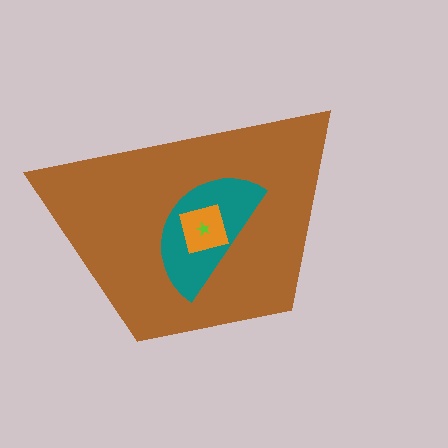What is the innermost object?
The lime star.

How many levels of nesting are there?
4.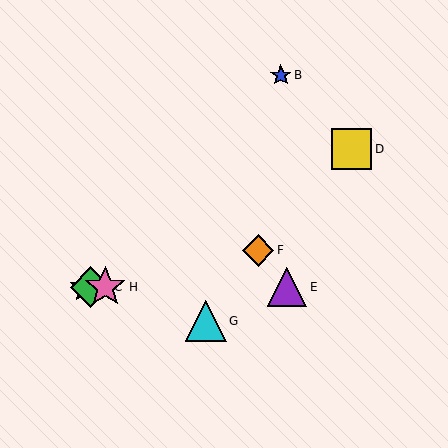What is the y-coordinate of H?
Object H is at y≈287.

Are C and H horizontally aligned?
Yes, both are at y≈287.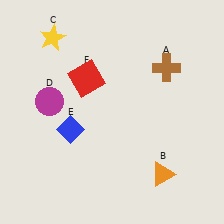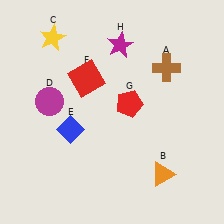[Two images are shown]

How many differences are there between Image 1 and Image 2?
There are 2 differences between the two images.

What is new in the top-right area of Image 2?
A magenta star (H) was added in the top-right area of Image 2.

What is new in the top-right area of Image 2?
A red pentagon (G) was added in the top-right area of Image 2.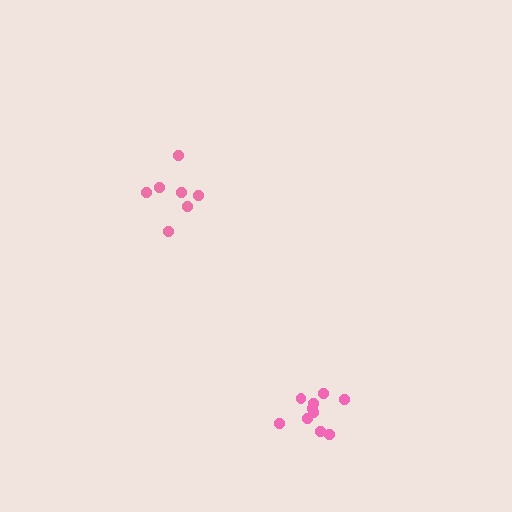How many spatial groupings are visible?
There are 2 spatial groupings.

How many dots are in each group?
Group 1: 10 dots, Group 2: 7 dots (17 total).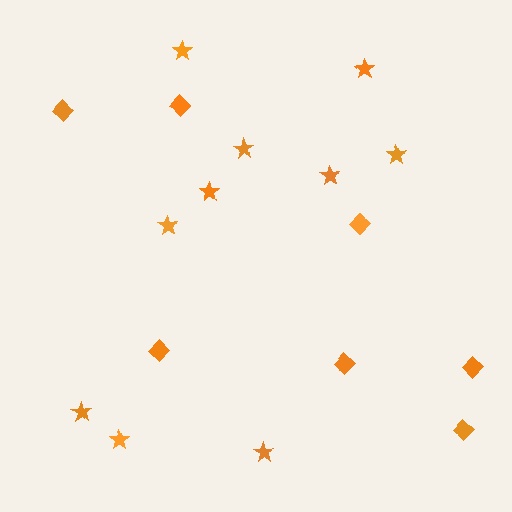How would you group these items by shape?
There are 2 groups: one group of stars (10) and one group of diamonds (7).